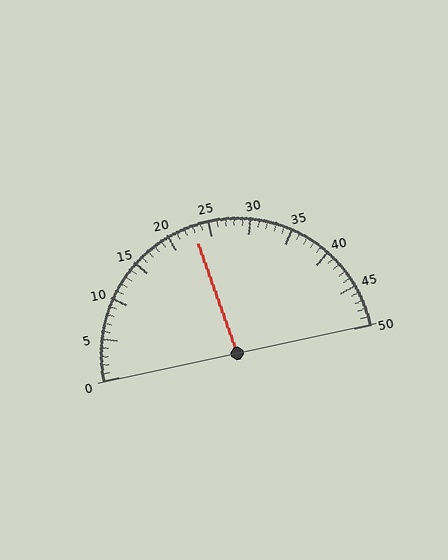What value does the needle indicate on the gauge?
The needle indicates approximately 23.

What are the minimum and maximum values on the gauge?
The gauge ranges from 0 to 50.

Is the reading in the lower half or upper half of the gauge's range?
The reading is in the lower half of the range (0 to 50).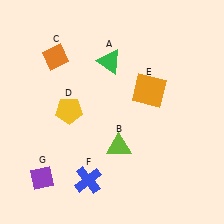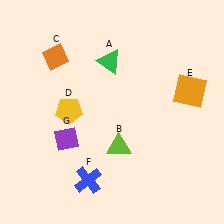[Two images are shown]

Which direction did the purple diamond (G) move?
The purple diamond (G) moved up.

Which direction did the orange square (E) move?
The orange square (E) moved right.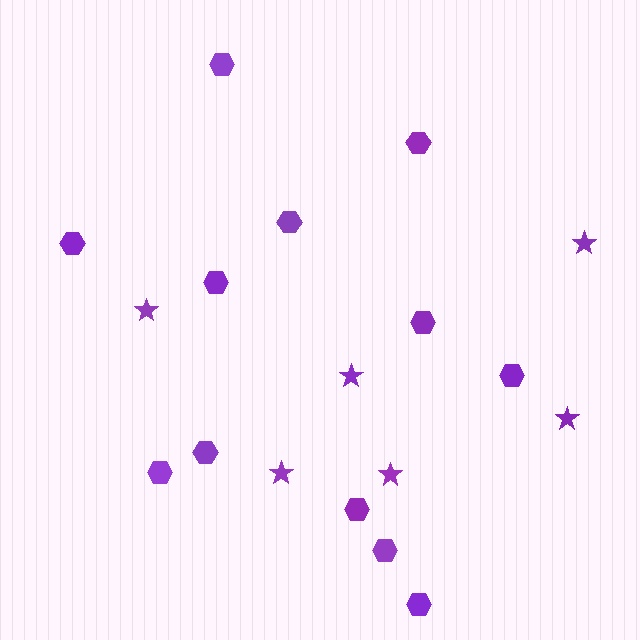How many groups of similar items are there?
There are 2 groups: one group of stars (6) and one group of hexagons (12).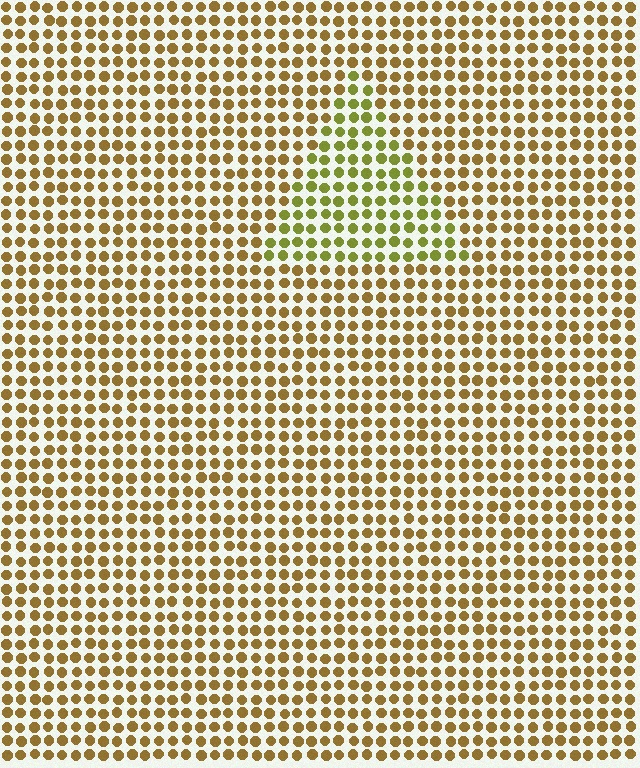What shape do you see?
I see a triangle.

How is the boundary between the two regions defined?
The boundary is defined purely by a slight shift in hue (about 33 degrees). Spacing, size, and orientation are identical on both sides.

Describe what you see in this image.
The image is filled with small brown elements in a uniform arrangement. A triangle-shaped region is visible where the elements are tinted to a slightly different hue, forming a subtle color boundary.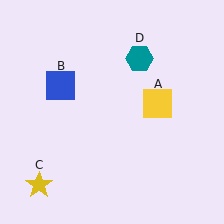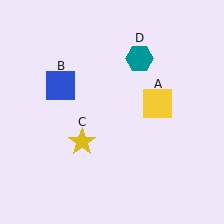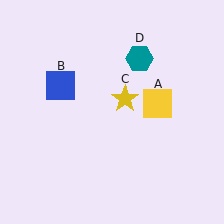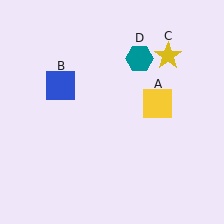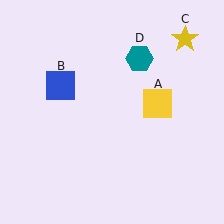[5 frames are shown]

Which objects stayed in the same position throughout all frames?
Yellow square (object A) and blue square (object B) and teal hexagon (object D) remained stationary.